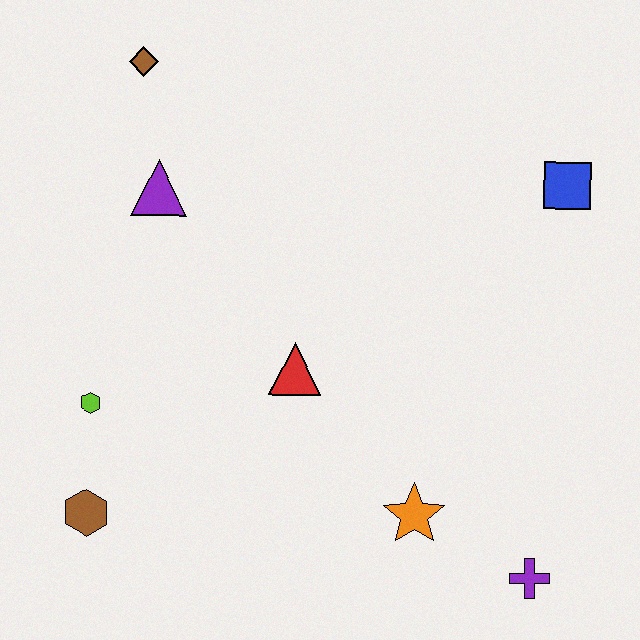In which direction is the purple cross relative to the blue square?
The purple cross is below the blue square.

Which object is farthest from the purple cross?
The brown diamond is farthest from the purple cross.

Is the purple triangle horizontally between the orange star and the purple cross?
No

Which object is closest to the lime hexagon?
The brown hexagon is closest to the lime hexagon.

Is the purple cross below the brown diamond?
Yes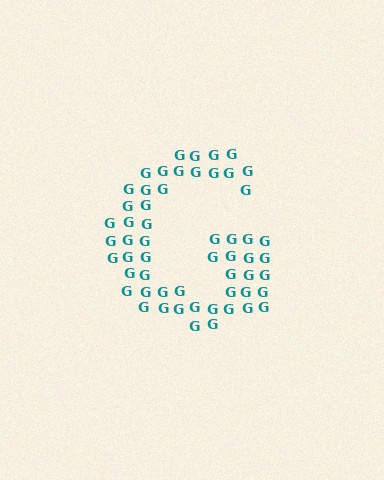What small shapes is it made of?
It is made of small letter G's.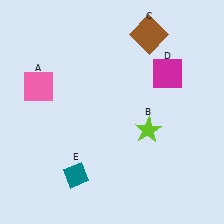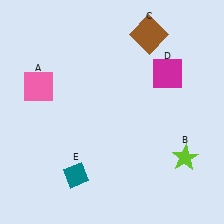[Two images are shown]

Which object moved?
The lime star (B) moved right.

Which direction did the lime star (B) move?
The lime star (B) moved right.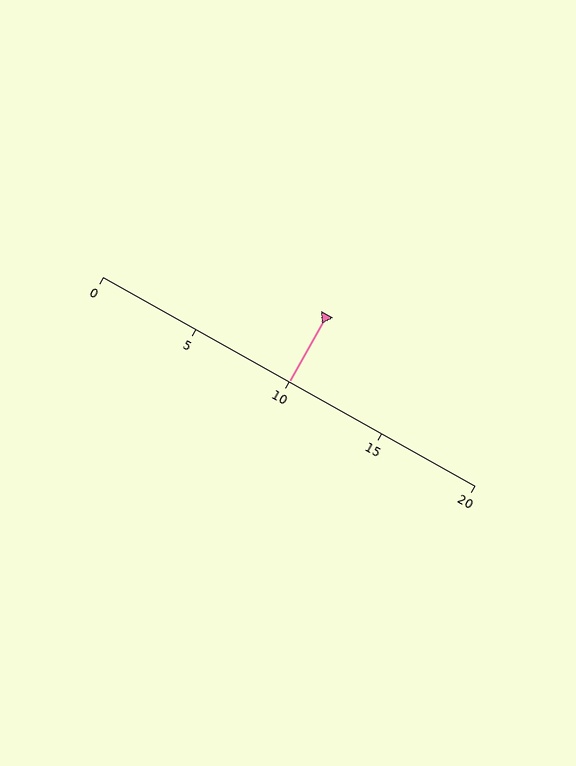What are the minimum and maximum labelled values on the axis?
The axis runs from 0 to 20.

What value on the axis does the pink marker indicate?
The marker indicates approximately 10.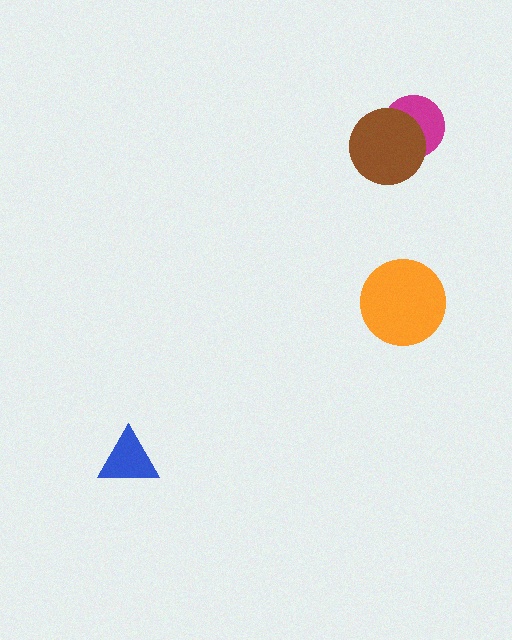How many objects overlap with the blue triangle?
0 objects overlap with the blue triangle.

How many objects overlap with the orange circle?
0 objects overlap with the orange circle.